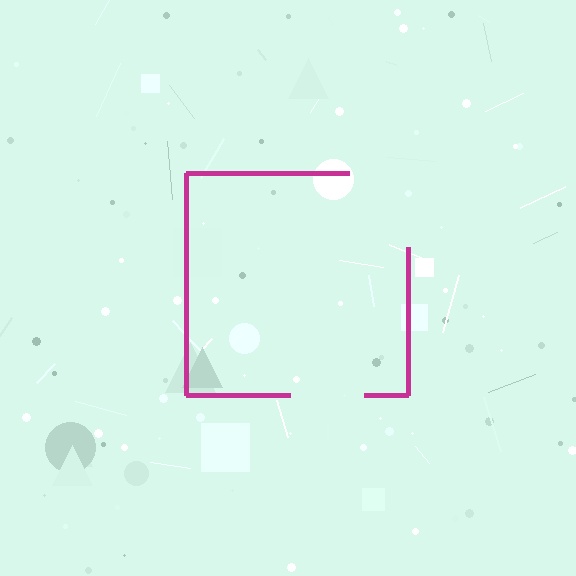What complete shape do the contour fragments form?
The contour fragments form a square.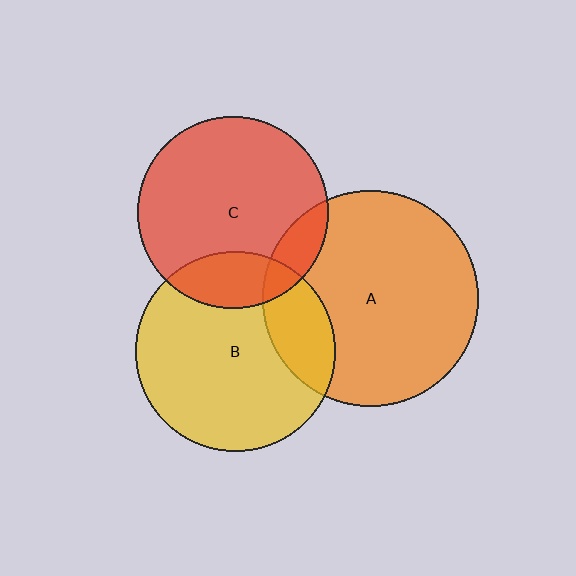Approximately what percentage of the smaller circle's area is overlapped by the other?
Approximately 10%.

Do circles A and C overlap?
Yes.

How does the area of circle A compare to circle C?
Approximately 1.3 times.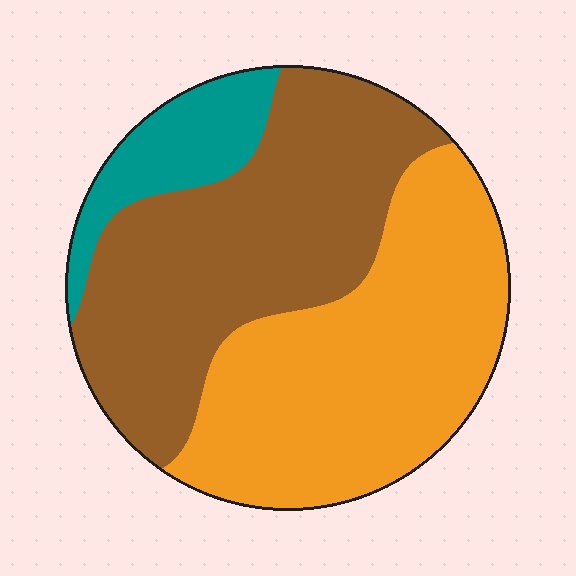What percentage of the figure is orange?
Orange covers 45% of the figure.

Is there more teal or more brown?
Brown.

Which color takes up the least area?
Teal, at roughly 10%.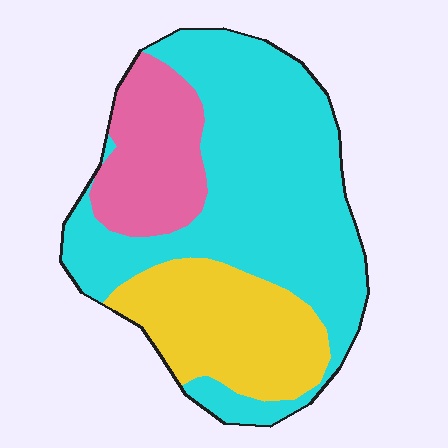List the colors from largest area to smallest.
From largest to smallest: cyan, yellow, pink.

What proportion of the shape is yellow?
Yellow takes up about one quarter (1/4) of the shape.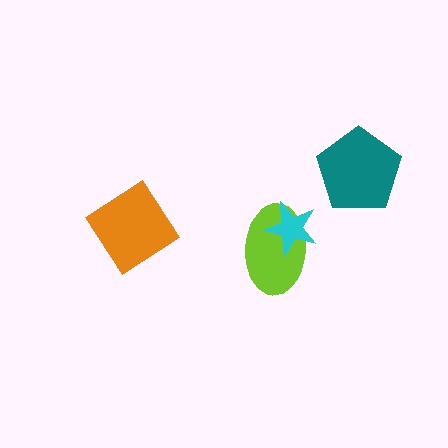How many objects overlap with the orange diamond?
0 objects overlap with the orange diamond.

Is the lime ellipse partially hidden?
Yes, it is partially covered by another shape.